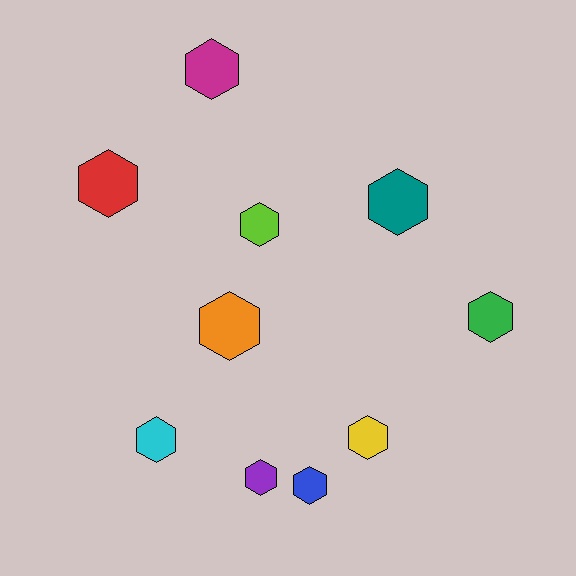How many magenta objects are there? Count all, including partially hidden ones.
There is 1 magenta object.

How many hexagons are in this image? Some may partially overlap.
There are 10 hexagons.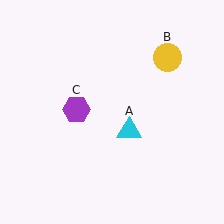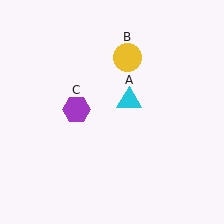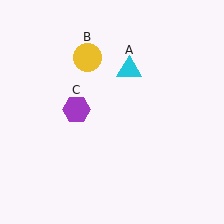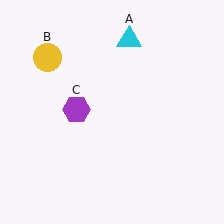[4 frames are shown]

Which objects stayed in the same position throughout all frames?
Purple hexagon (object C) remained stationary.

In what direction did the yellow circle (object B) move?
The yellow circle (object B) moved left.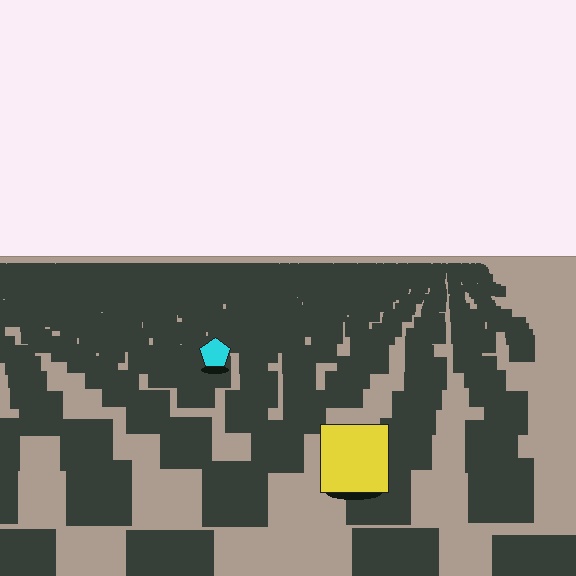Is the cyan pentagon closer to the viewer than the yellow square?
No. The yellow square is closer — you can tell from the texture gradient: the ground texture is coarser near it.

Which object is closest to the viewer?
The yellow square is closest. The texture marks near it are larger and more spread out.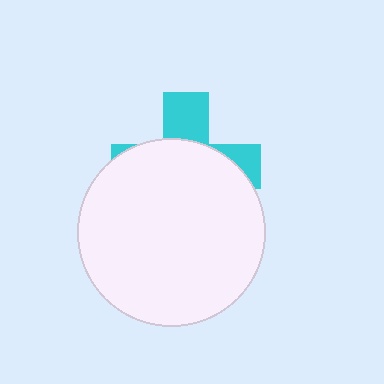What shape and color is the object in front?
The object in front is a white circle.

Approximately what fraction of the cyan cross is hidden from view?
Roughly 69% of the cyan cross is hidden behind the white circle.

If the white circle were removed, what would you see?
You would see the complete cyan cross.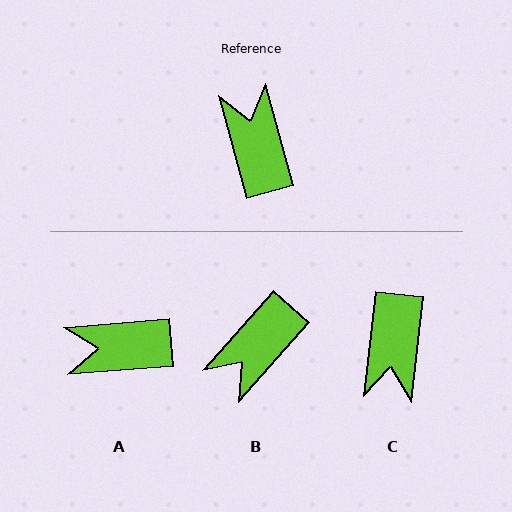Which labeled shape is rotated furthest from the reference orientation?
C, about 158 degrees away.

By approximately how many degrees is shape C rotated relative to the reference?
Approximately 158 degrees counter-clockwise.